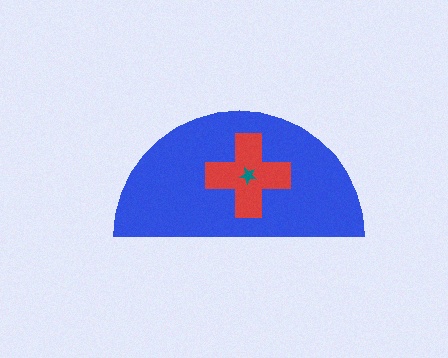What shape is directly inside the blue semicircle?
The red cross.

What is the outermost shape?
The blue semicircle.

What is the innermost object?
The teal star.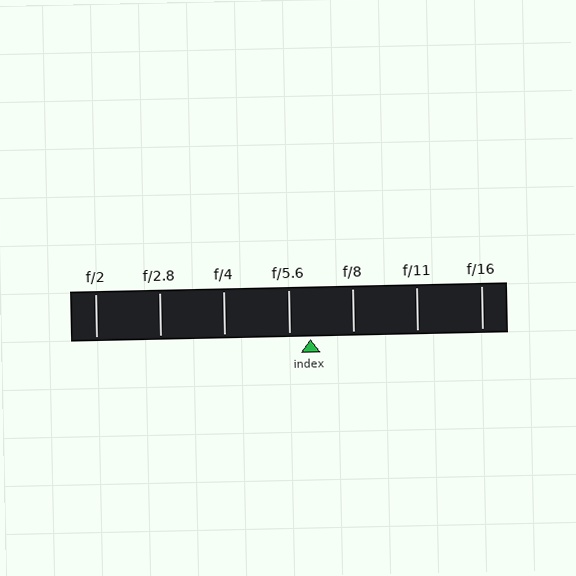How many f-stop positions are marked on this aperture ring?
There are 7 f-stop positions marked.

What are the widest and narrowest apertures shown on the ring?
The widest aperture shown is f/2 and the narrowest is f/16.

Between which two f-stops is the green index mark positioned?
The index mark is between f/5.6 and f/8.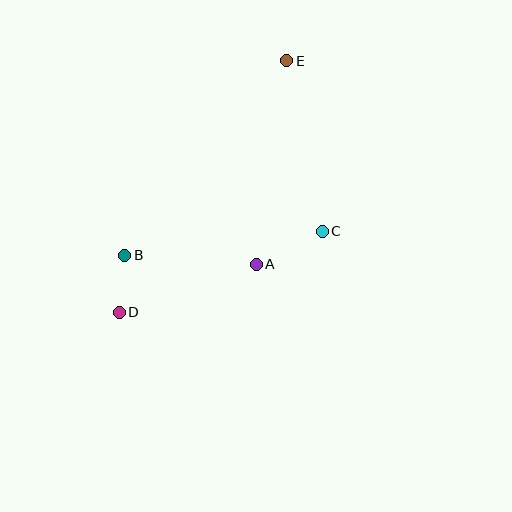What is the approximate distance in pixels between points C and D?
The distance between C and D is approximately 219 pixels.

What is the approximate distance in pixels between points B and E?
The distance between B and E is approximately 253 pixels.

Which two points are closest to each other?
Points B and D are closest to each other.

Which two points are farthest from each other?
Points D and E are farthest from each other.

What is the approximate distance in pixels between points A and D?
The distance between A and D is approximately 145 pixels.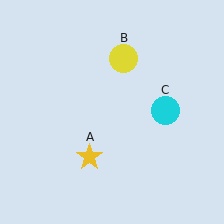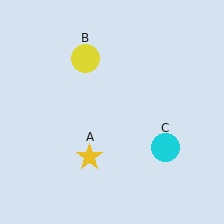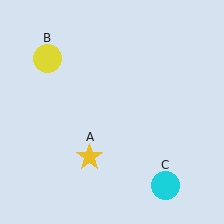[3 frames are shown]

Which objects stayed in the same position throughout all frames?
Yellow star (object A) remained stationary.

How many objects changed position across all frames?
2 objects changed position: yellow circle (object B), cyan circle (object C).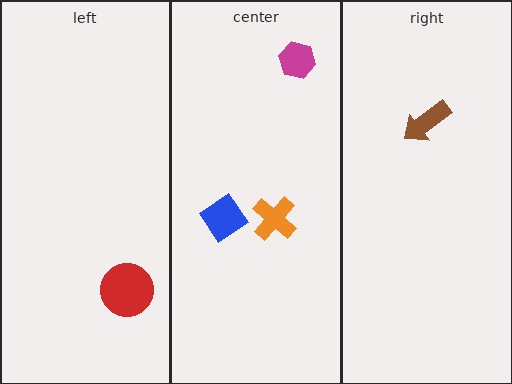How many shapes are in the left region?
1.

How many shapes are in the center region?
3.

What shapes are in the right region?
The brown arrow.